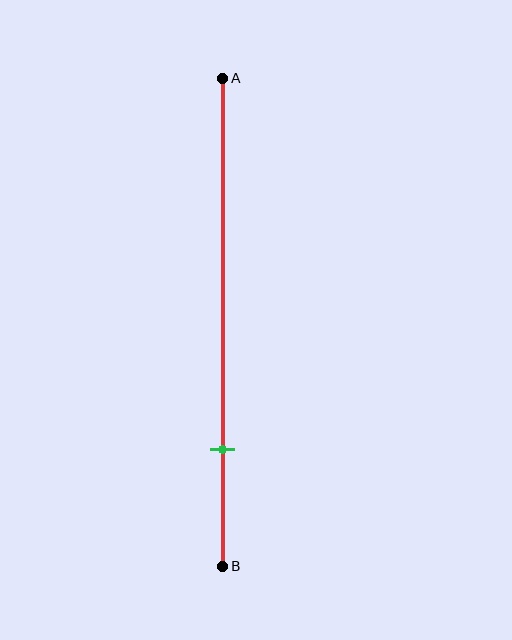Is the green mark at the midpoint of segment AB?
No, the mark is at about 75% from A, not at the 50% midpoint.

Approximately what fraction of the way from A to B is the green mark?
The green mark is approximately 75% of the way from A to B.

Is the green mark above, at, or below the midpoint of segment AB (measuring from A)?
The green mark is below the midpoint of segment AB.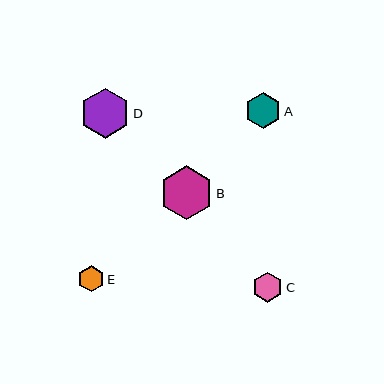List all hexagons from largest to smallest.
From largest to smallest: B, D, A, C, E.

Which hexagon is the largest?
Hexagon B is the largest with a size of approximately 54 pixels.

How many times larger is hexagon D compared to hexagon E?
Hexagon D is approximately 1.9 times the size of hexagon E.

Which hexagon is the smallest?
Hexagon E is the smallest with a size of approximately 26 pixels.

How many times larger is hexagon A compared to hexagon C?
Hexagon A is approximately 1.2 times the size of hexagon C.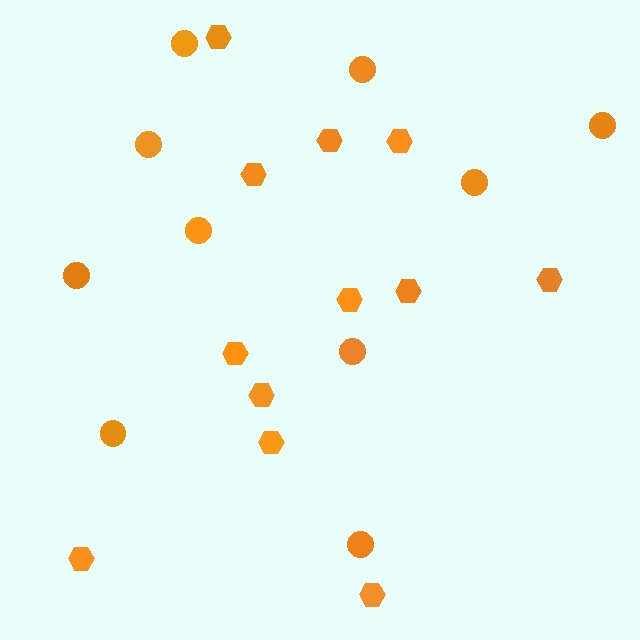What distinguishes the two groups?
There are 2 groups: one group of hexagons (12) and one group of circles (10).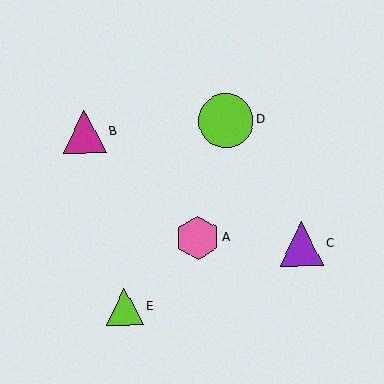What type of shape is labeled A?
Shape A is a pink hexagon.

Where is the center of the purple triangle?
The center of the purple triangle is at (301, 244).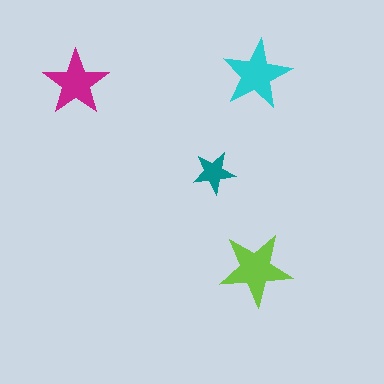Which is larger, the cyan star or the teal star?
The cyan one.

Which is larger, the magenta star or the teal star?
The magenta one.